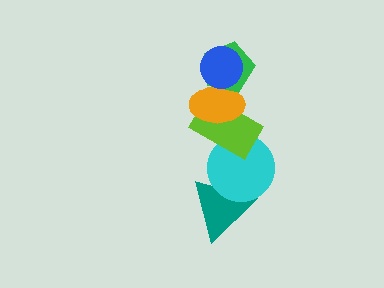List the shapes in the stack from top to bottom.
From top to bottom: the blue circle, the green pentagon, the orange ellipse, the lime rectangle, the cyan circle, the teal triangle.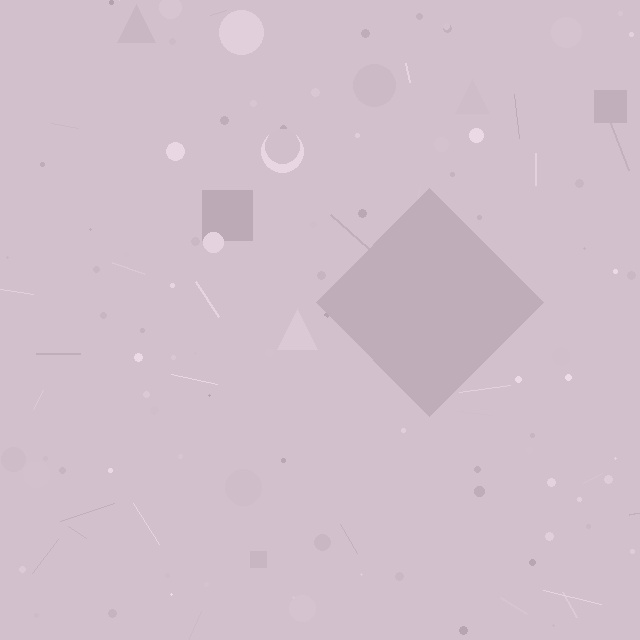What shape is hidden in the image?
A diamond is hidden in the image.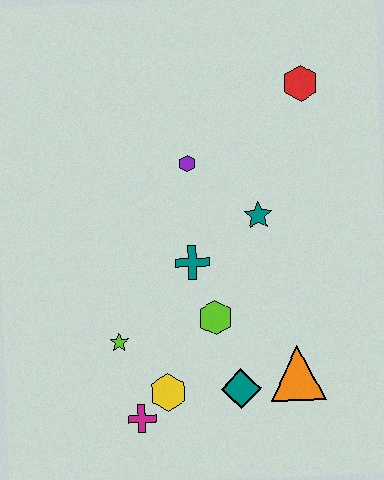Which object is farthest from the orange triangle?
The red hexagon is farthest from the orange triangle.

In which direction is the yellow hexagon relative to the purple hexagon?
The yellow hexagon is below the purple hexagon.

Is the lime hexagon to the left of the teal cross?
No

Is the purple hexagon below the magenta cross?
No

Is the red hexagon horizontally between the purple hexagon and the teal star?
No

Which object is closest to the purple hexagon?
The teal star is closest to the purple hexagon.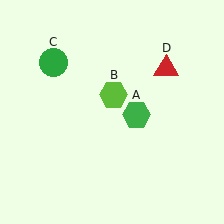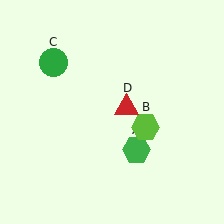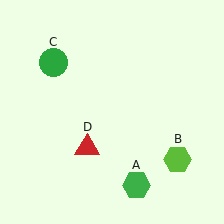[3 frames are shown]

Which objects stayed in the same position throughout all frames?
Green circle (object C) remained stationary.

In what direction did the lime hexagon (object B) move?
The lime hexagon (object B) moved down and to the right.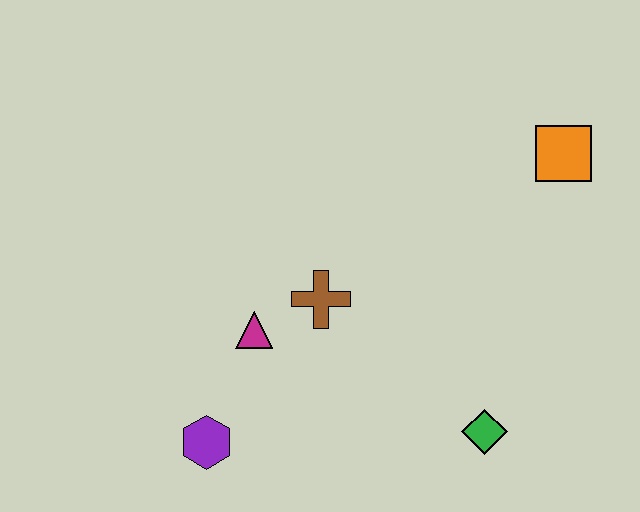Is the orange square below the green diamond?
No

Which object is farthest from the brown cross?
The orange square is farthest from the brown cross.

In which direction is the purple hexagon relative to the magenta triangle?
The purple hexagon is below the magenta triangle.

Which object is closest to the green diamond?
The brown cross is closest to the green diamond.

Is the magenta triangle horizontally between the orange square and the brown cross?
No